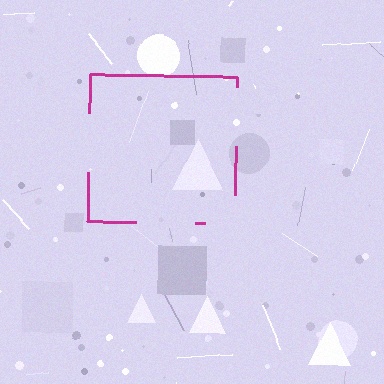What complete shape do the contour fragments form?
The contour fragments form a square.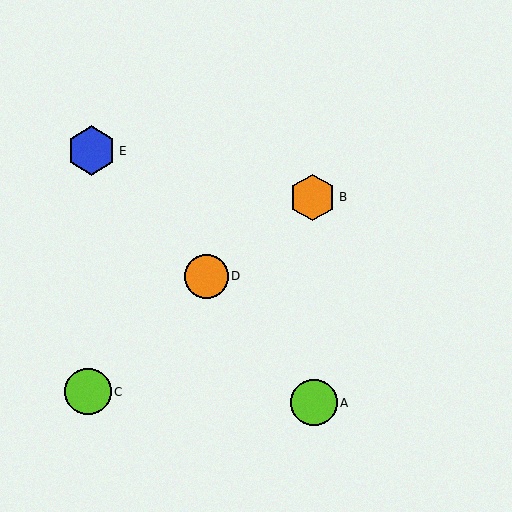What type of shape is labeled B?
Shape B is an orange hexagon.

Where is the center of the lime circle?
The center of the lime circle is at (314, 403).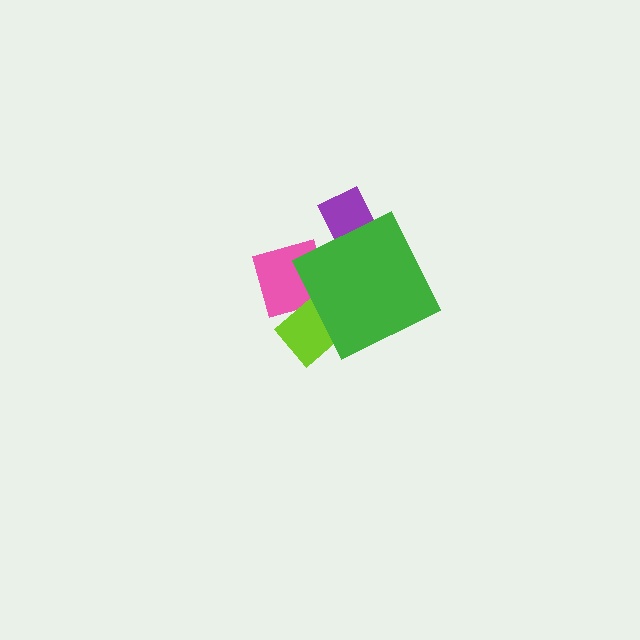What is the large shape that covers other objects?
A green diamond.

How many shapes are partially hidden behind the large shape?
3 shapes are partially hidden.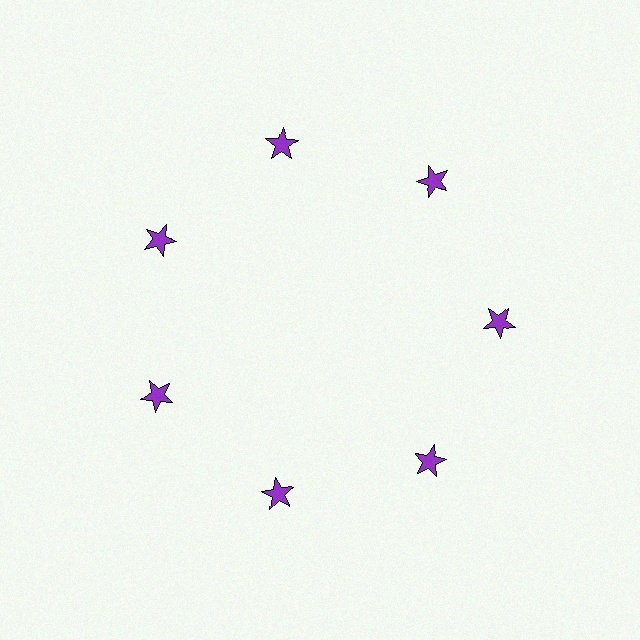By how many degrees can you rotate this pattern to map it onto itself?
The pattern maps onto itself every 51 degrees of rotation.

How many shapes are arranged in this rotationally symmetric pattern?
There are 7 shapes, arranged in 7 groups of 1.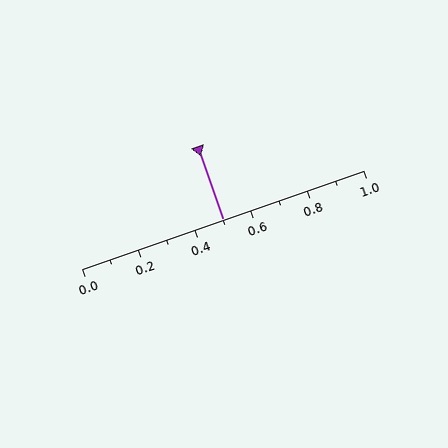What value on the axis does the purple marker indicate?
The marker indicates approximately 0.5.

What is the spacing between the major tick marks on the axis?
The major ticks are spaced 0.2 apart.